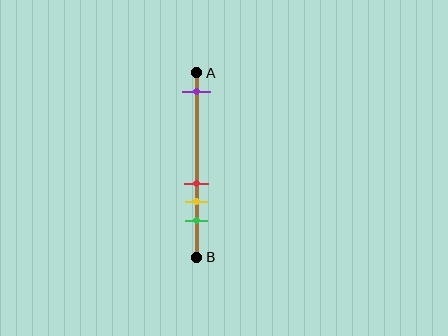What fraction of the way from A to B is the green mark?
The green mark is approximately 80% (0.8) of the way from A to B.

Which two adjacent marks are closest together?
The red and yellow marks are the closest adjacent pair.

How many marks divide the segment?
There are 4 marks dividing the segment.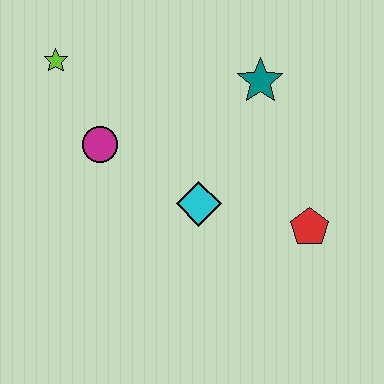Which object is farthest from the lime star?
The red pentagon is farthest from the lime star.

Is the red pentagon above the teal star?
No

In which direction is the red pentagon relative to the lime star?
The red pentagon is to the right of the lime star.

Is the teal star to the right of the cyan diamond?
Yes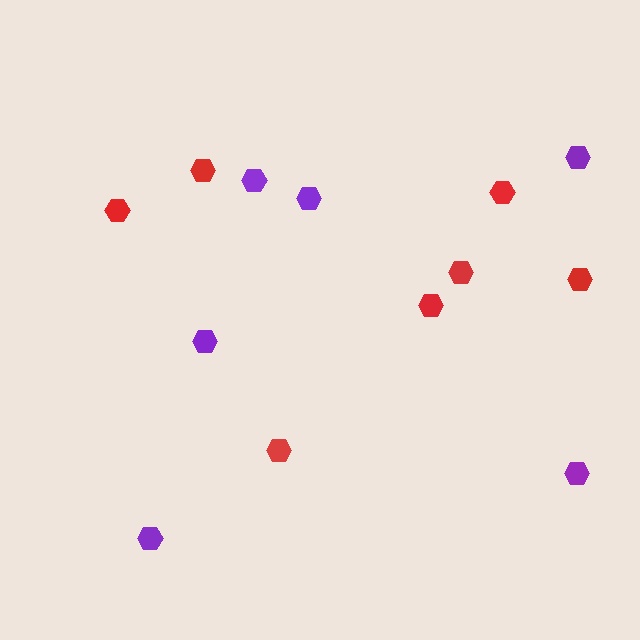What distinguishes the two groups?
There are 2 groups: one group of red hexagons (7) and one group of purple hexagons (6).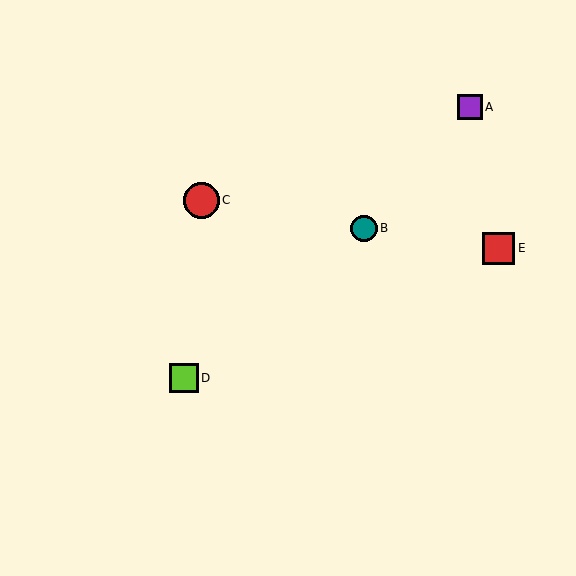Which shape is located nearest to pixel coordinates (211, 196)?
The red circle (labeled C) at (201, 201) is nearest to that location.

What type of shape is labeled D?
Shape D is a lime square.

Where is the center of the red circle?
The center of the red circle is at (201, 201).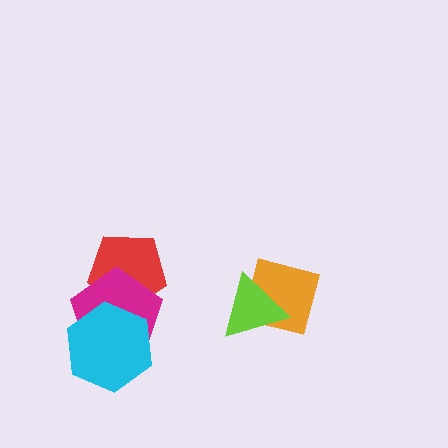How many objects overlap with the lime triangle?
1 object overlaps with the lime triangle.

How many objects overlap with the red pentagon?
2 objects overlap with the red pentagon.